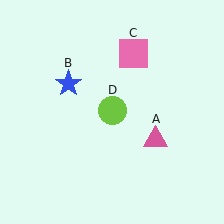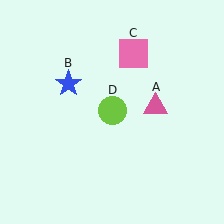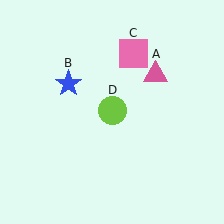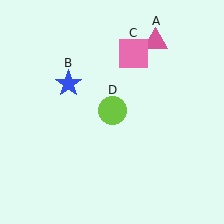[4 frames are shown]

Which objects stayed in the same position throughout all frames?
Blue star (object B) and pink square (object C) and lime circle (object D) remained stationary.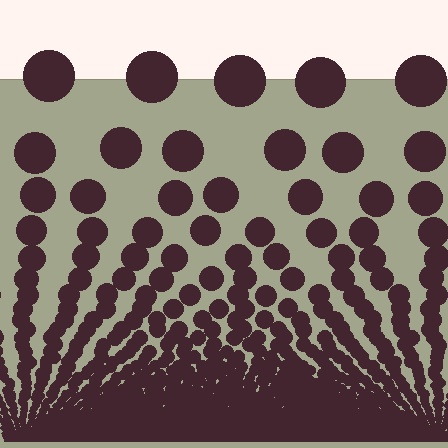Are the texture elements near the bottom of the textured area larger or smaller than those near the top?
Smaller. The gradient is inverted — elements near the bottom are smaller and denser.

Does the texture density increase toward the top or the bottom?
Density increases toward the bottom.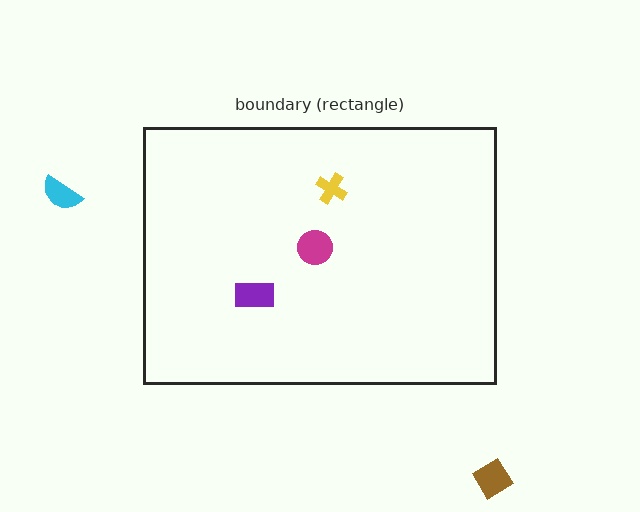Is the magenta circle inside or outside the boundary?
Inside.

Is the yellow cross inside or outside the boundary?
Inside.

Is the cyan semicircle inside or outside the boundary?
Outside.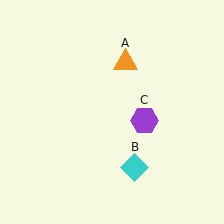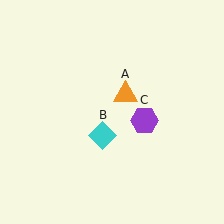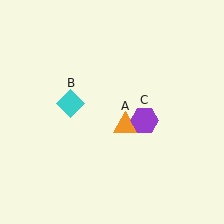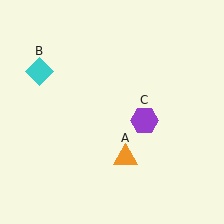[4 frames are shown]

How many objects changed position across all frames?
2 objects changed position: orange triangle (object A), cyan diamond (object B).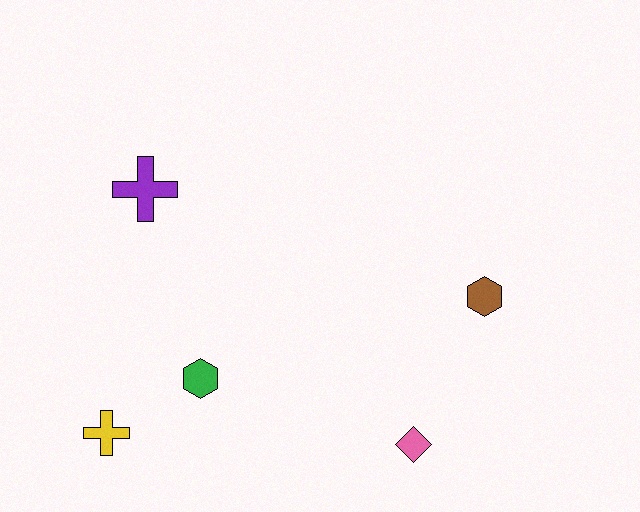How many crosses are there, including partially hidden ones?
There are 2 crosses.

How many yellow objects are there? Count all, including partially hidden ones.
There is 1 yellow object.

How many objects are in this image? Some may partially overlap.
There are 5 objects.